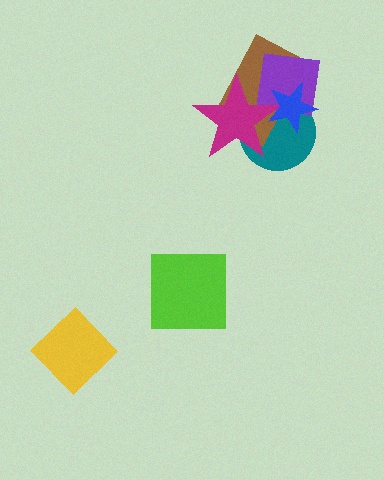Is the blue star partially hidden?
No, no other shape covers it.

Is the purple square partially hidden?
Yes, it is partially covered by another shape.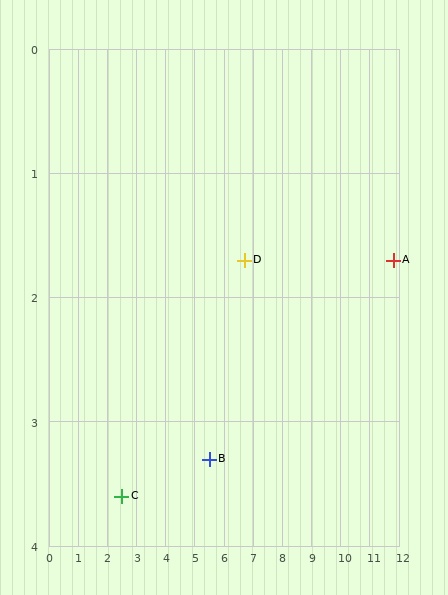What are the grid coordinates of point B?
Point B is at approximately (5.5, 3.3).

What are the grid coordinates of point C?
Point C is at approximately (2.5, 3.6).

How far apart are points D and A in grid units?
Points D and A are about 5.1 grid units apart.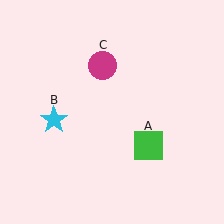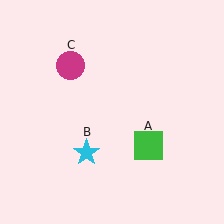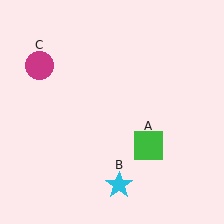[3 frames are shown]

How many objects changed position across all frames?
2 objects changed position: cyan star (object B), magenta circle (object C).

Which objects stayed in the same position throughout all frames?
Green square (object A) remained stationary.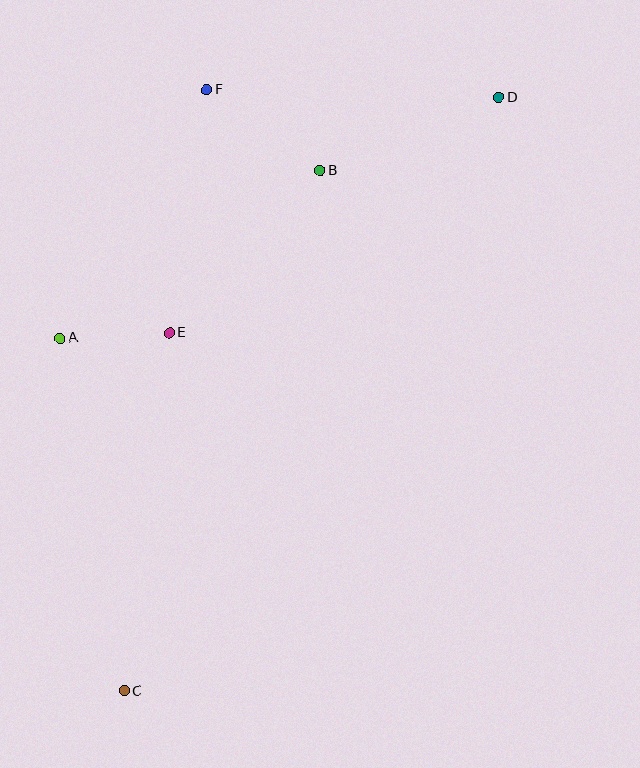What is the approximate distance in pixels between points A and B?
The distance between A and B is approximately 309 pixels.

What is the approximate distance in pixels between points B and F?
The distance between B and F is approximately 139 pixels.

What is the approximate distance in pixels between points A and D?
The distance between A and D is approximately 500 pixels.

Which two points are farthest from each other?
Points C and D are farthest from each other.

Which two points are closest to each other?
Points A and E are closest to each other.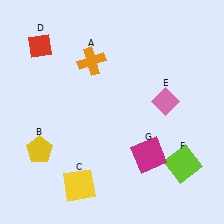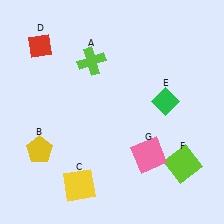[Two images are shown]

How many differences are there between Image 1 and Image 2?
There are 3 differences between the two images.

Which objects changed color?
A changed from orange to lime. E changed from pink to green. G changed from magenta to pink.